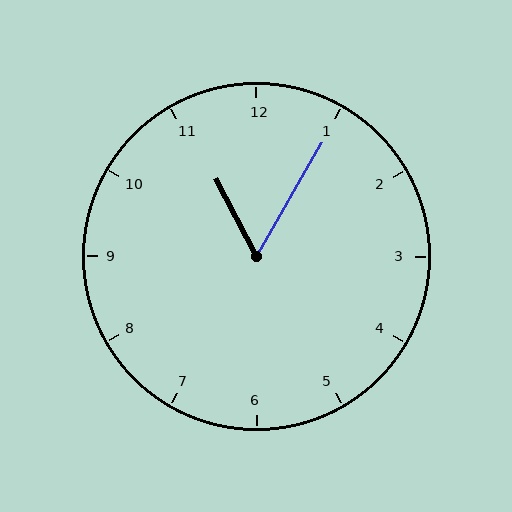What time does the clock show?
11:05.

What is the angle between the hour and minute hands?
Approximately 58 degrees.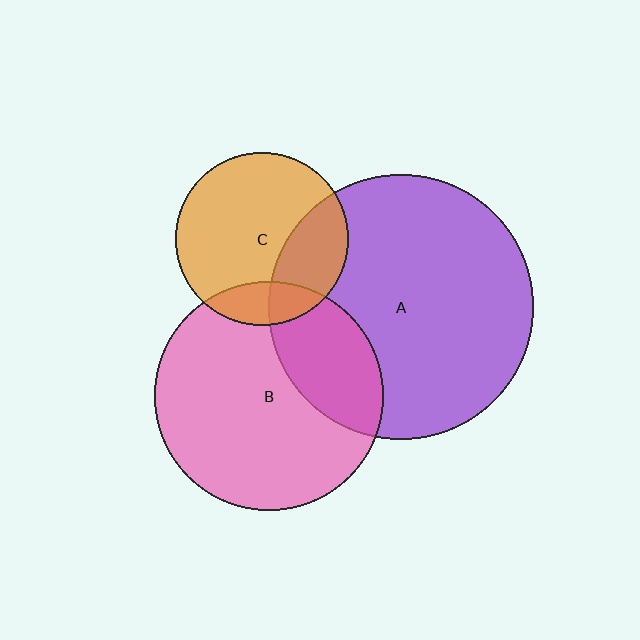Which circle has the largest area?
Circle A (purple).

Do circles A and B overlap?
Yes.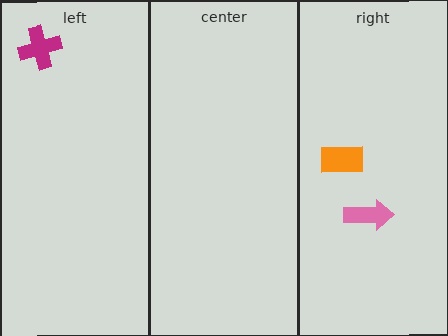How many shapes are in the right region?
2.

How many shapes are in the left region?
1.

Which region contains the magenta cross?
The left region.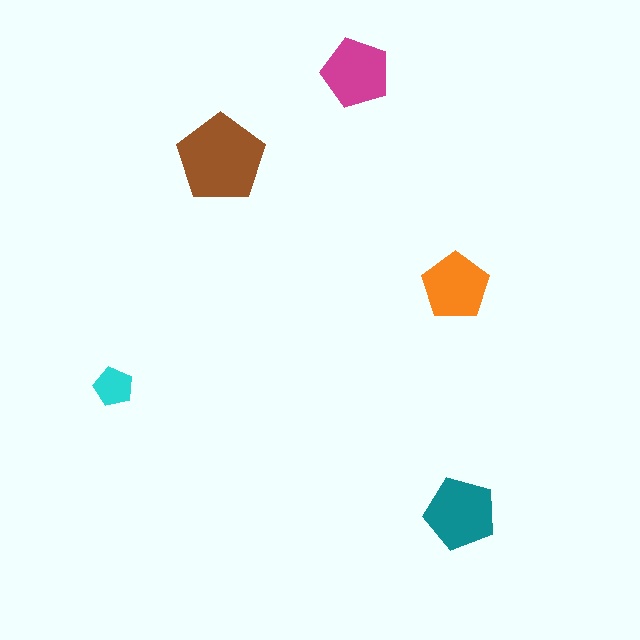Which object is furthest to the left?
The cyan pentagon is leftmost.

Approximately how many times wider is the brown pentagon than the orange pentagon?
About 1.5 times wider.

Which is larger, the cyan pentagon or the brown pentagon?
The brown one.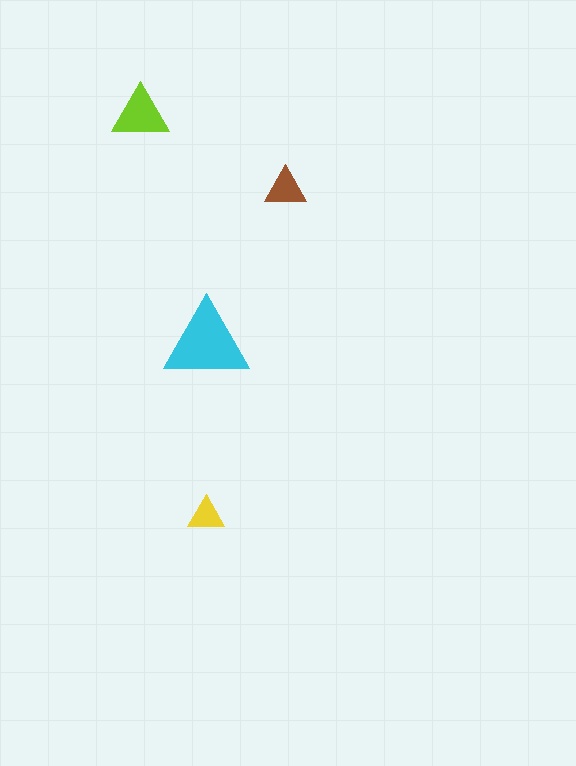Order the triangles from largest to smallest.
the cyan one, the lime one, the brown one, the yellow one.